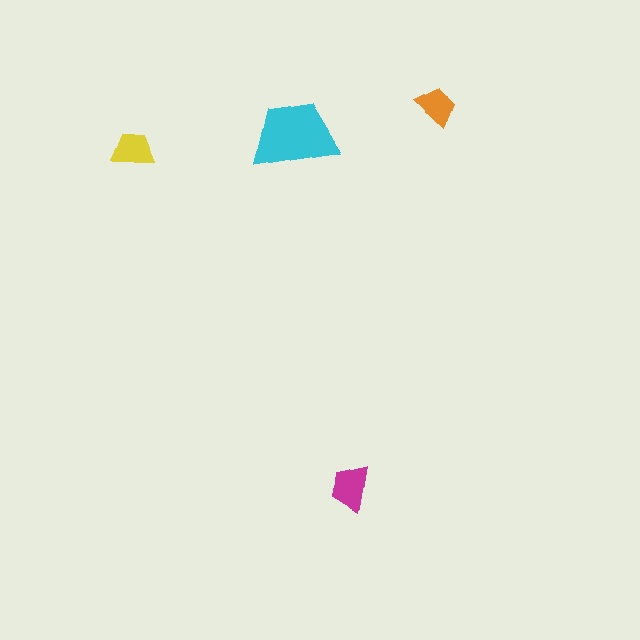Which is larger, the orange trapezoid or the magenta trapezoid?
The magenta one.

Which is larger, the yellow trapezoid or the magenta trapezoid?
The magenta one.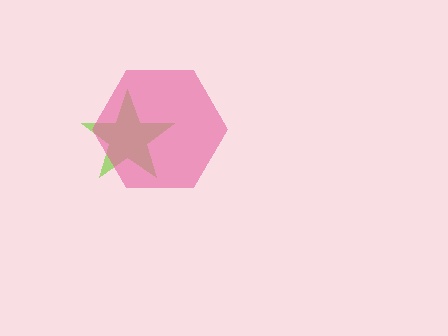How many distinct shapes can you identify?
There are 2 distinct shapes: a lime star, a pink hexagon.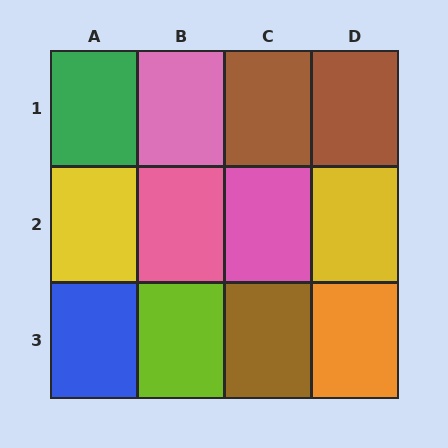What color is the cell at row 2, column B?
Pink.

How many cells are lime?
1 cell is lime.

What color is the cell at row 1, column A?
Green.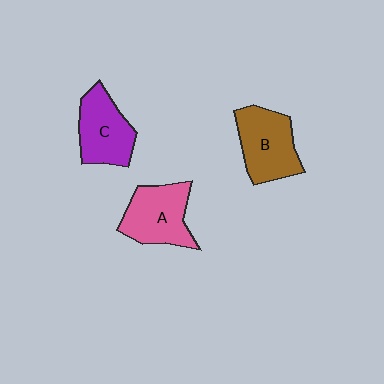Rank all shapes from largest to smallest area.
From largest to smallest: B (brown), A (pink), C (purple).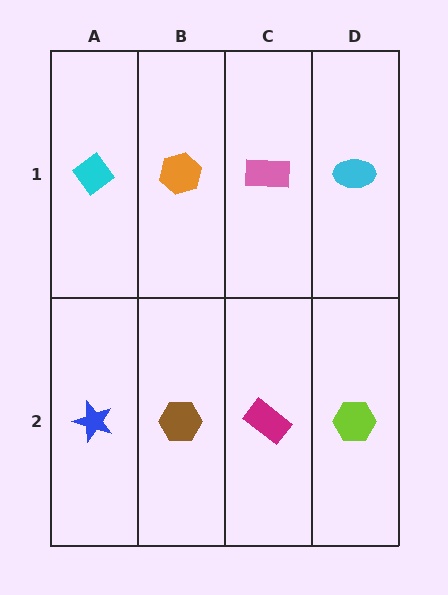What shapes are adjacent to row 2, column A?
A cyan diamond (row 1, column A), a brown hexagon (row 2, column B).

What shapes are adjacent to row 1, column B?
A brown hexagon (row 2, column B), a cyan diamond (row 1, column A), a pink rectangle (row 1, column C).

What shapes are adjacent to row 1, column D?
A lime hexagon (row 2, column D), a pink rectangle (row 1, column C).